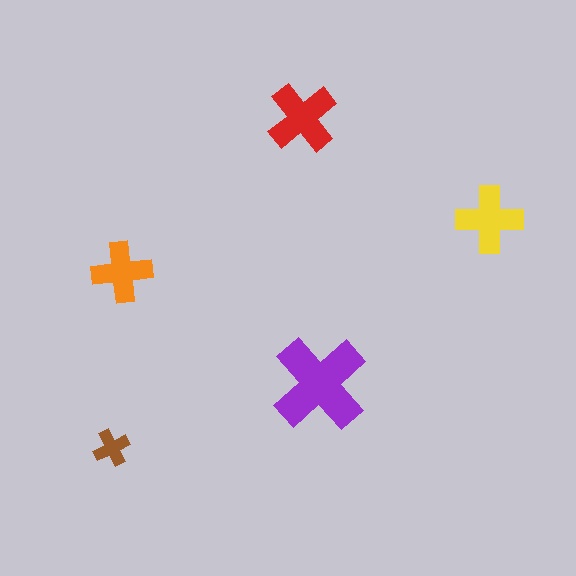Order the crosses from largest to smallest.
the purple one, the red one, the yellow one, the orange one, the brown one.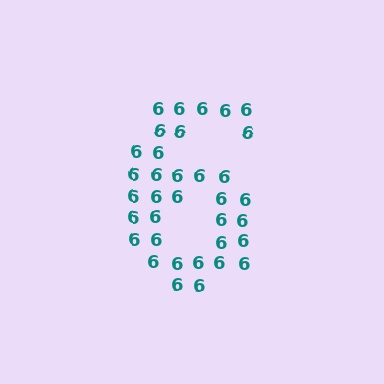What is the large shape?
The large shape is the digit 6.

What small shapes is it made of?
It is made of small digit 6's.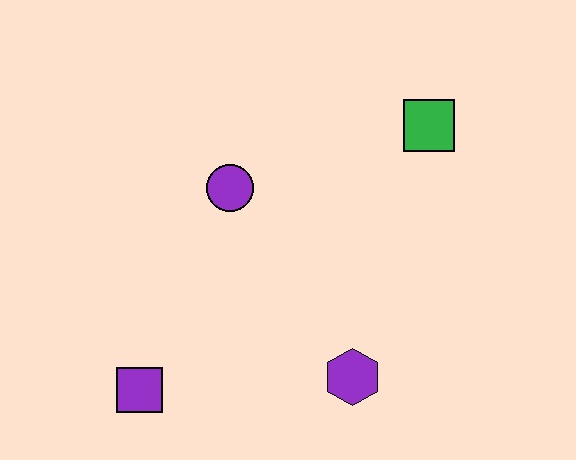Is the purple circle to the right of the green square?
No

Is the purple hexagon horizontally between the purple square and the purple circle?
No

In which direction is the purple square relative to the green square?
The purple square is to the left of the green square.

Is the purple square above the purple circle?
No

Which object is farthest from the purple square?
The green square is farthest from the purple square.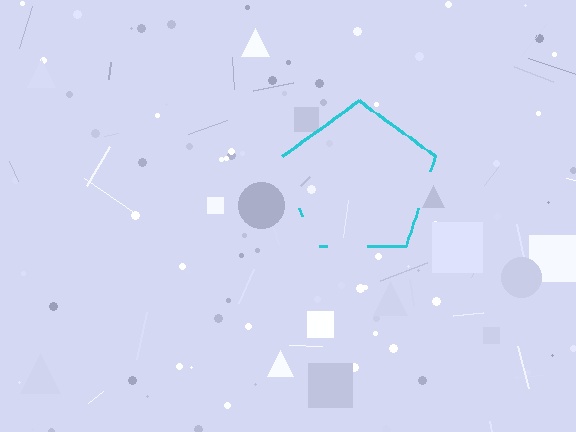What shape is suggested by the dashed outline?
The dashed outline suggests a pentagon.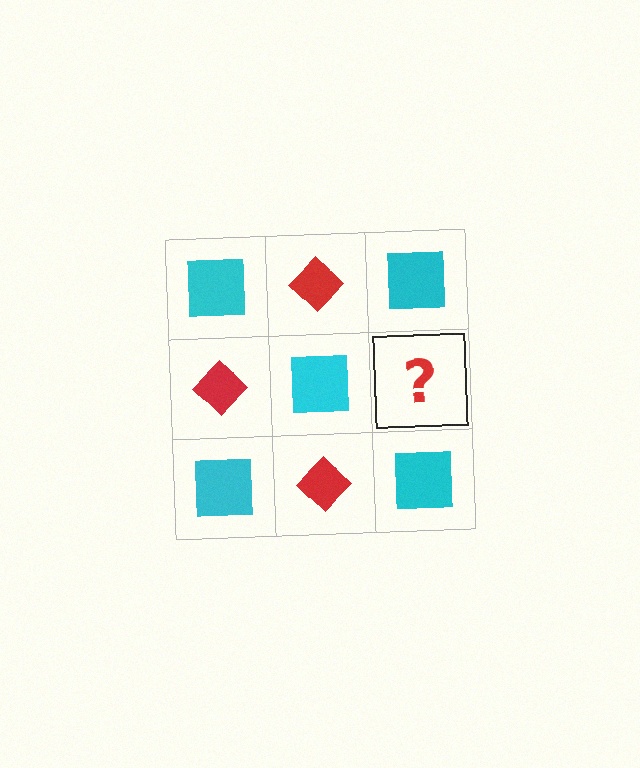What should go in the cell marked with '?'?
The missing cell should contain a red diamond.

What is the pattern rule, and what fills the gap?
The rule is that it alternates cyan square and red diamond in a checkerboard pattern. The gap should be filled with a red diamond.